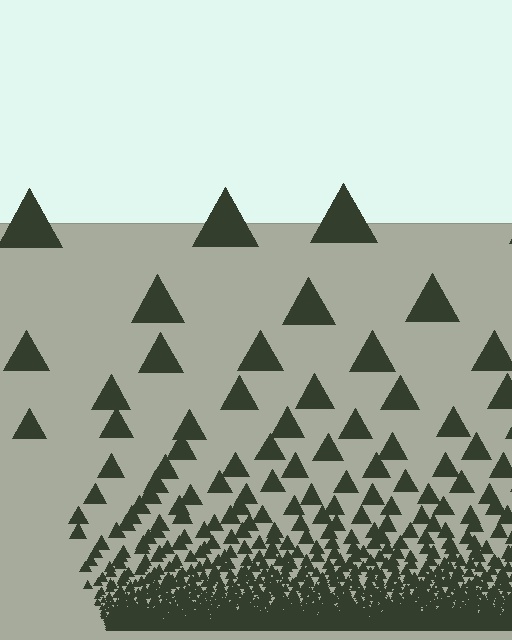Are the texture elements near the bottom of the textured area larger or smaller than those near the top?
Smaller. The gradient is inverted — elements near the bottom are smaller and denser.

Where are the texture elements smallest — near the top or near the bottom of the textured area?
Near the bottom.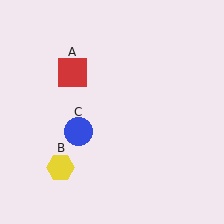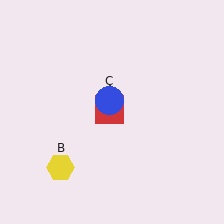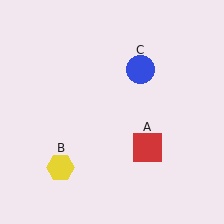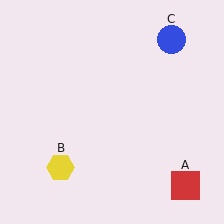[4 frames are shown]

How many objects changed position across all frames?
2 objects changed position: red square (object A), blue circle (object C).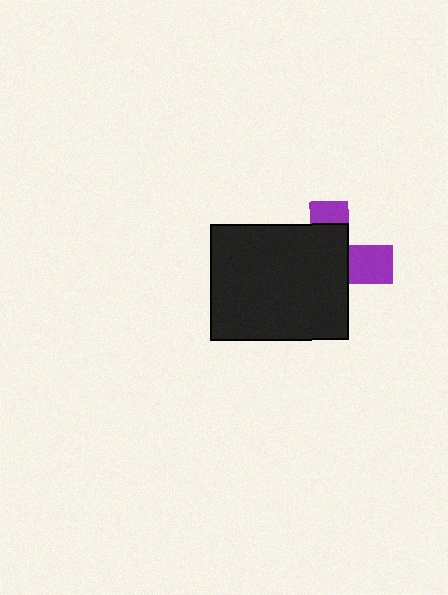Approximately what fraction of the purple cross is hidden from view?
Roughly 69% of the purple cross is hidden behind the black rectangle.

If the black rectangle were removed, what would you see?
You would see the complete purple cross.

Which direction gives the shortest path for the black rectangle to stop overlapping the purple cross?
Moving left gives the shortest separation.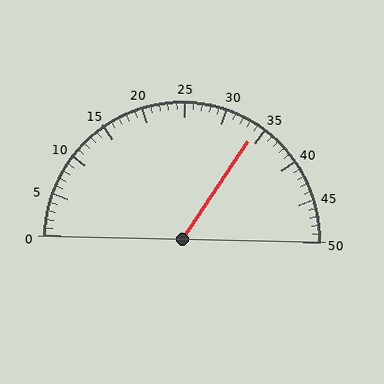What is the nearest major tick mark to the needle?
The nearest major tick mark is 35.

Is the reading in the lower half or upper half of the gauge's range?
The reading is in the upper half of the range (0 to 50).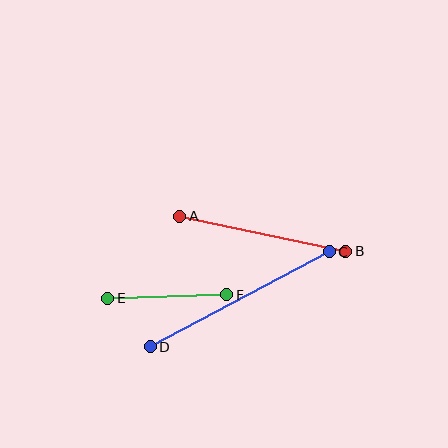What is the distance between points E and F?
The distance is approximately 119 pixels.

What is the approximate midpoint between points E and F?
The midpoint is at approximately (167, 297) pixels.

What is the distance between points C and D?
The distance is approximately 203 pixels.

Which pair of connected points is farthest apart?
Points C and D are farthest apart.